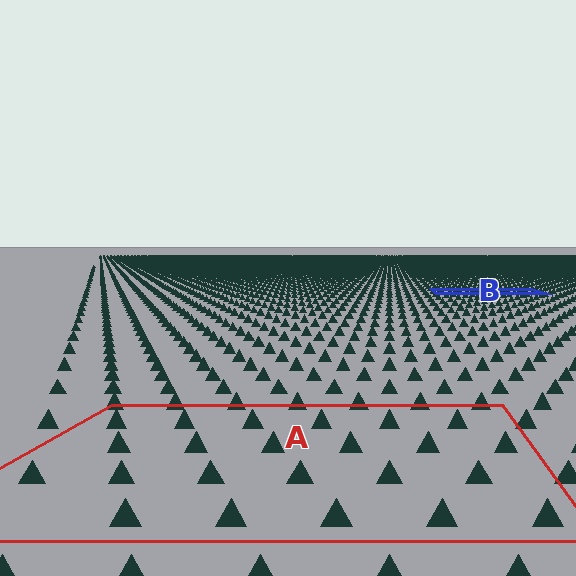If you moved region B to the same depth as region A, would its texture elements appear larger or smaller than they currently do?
They would appear larger. At a closer depth, the same texture elements are projected at a bigger on-screen size.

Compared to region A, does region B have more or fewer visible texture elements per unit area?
Region B has more texture elements per unit area — they are packed more densely because it is farther away.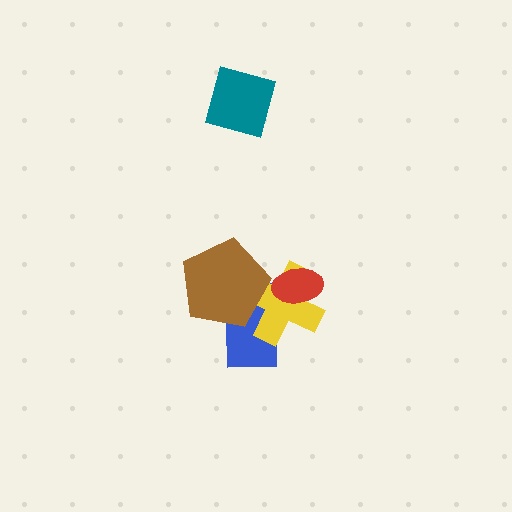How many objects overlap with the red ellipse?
2 objects overlap with the red ellipse.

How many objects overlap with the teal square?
0 objects overlap with the teal square.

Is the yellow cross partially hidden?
Yes, it is partially covered by another shape.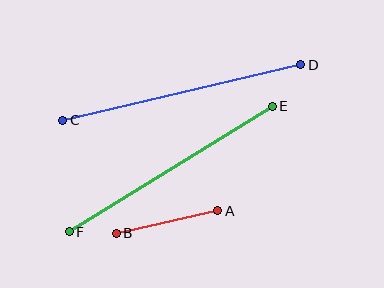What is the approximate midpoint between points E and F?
The midpoint is at approximately (171, 169) pixels.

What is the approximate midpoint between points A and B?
The midpoint is at approximately (167, 222) pixels.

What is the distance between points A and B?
The distance is approximately 104 pixels.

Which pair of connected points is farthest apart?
Points C and D are farthest apart.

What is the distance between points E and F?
The distance is approximately 239 pixels.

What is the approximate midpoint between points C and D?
The midpoint is at approximately (182, 92) pixels.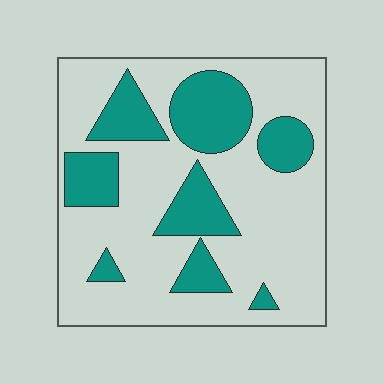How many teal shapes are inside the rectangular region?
8.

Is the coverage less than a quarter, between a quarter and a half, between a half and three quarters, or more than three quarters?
Between a quarter and a half.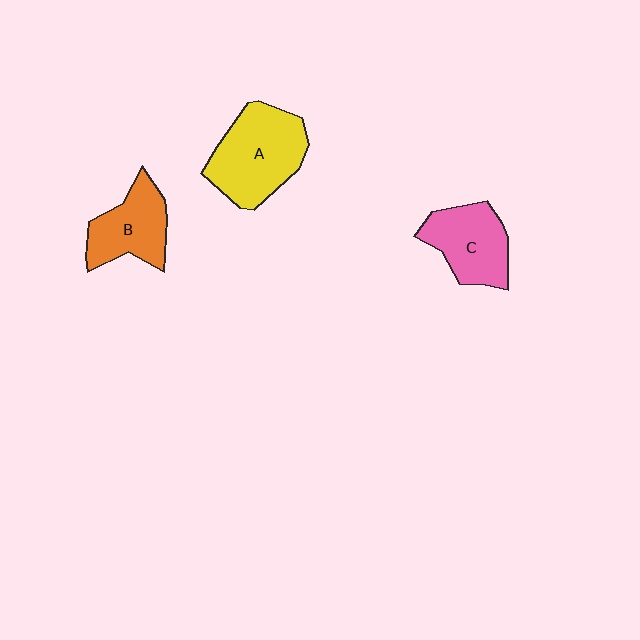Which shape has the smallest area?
Shape B (orange).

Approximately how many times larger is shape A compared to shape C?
Approximately 1.3 times.